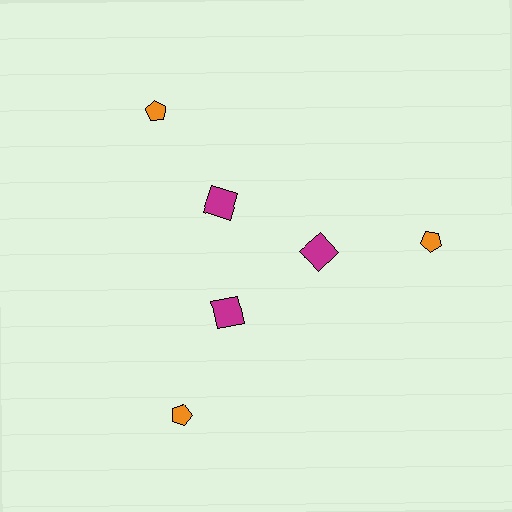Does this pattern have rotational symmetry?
Yes, this pattern has 3-fold rotational symmetry. It looks the same after rotating 120 degrees around the center.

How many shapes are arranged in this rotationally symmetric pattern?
There are 6 shapes, arranged in 3 groups of 2.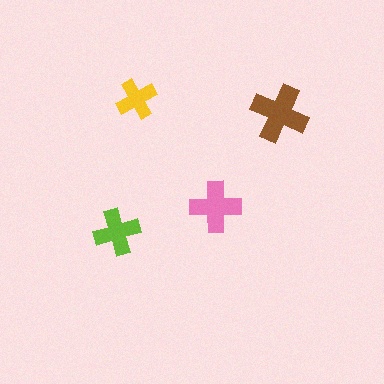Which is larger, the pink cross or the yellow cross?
The pink one.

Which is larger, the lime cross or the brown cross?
The brown one.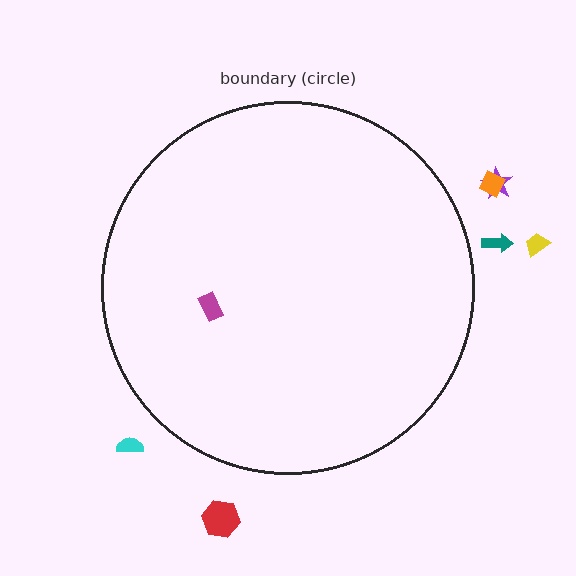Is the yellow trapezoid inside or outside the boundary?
Outside.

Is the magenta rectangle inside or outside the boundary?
Inside.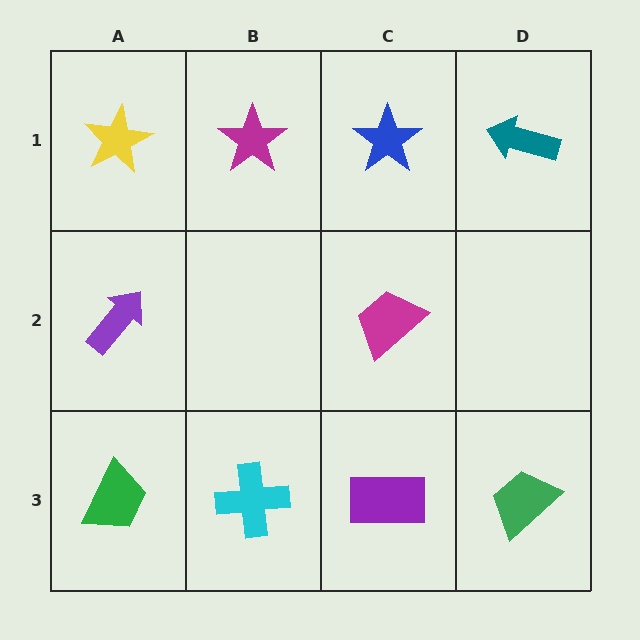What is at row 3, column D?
A green trapezoid.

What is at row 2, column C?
A magenta trapezoid.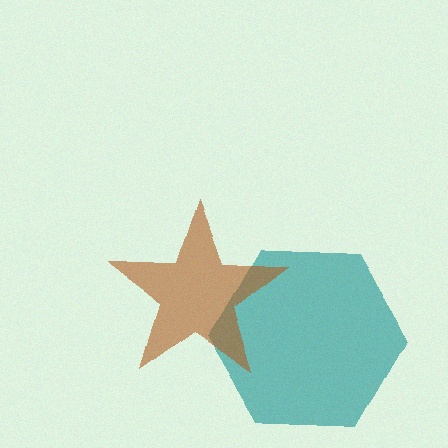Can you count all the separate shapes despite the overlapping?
Yes, there are 2 separate shapes.